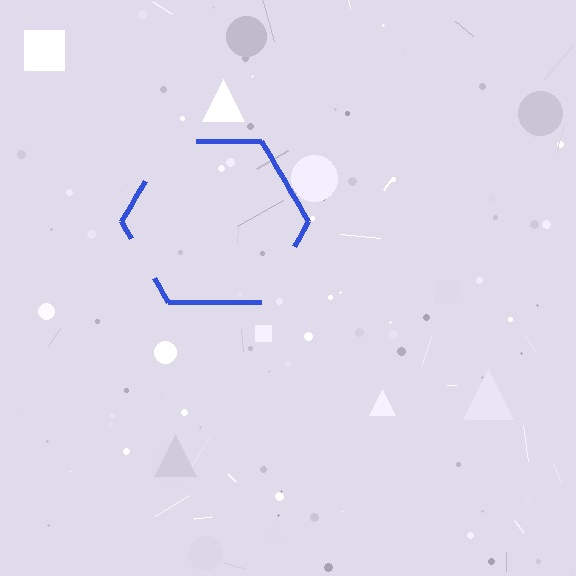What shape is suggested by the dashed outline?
The dashed outline suggests a hexagon.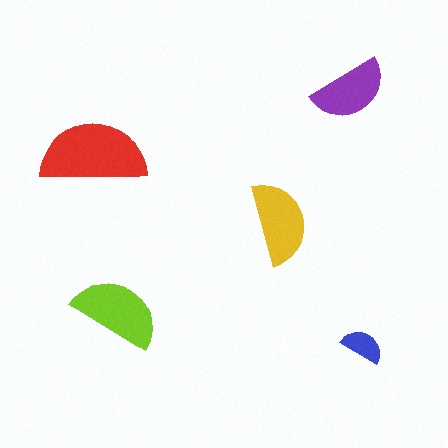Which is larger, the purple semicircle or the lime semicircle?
The lime one.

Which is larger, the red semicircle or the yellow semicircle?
The red one.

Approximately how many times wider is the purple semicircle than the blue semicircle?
About 2 times wider.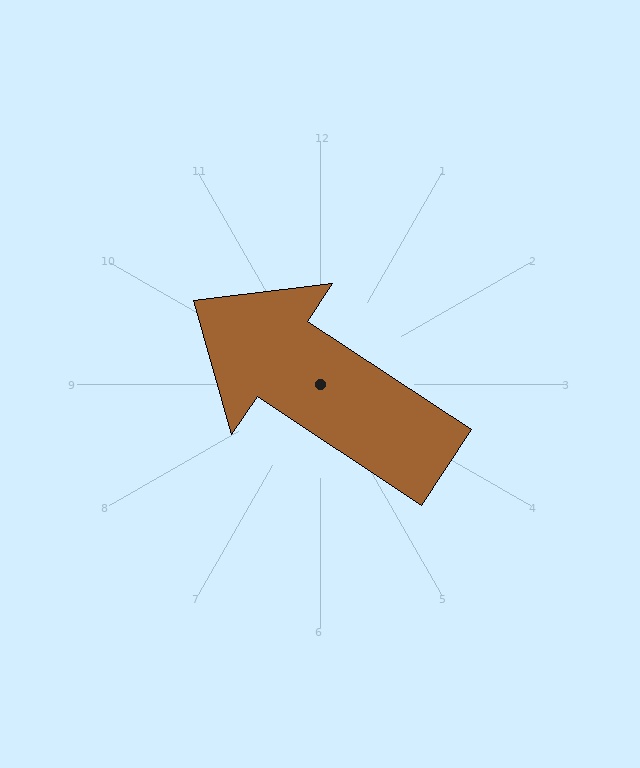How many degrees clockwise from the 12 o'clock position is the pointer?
Approximately 304 degrees.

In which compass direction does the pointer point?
Northwest.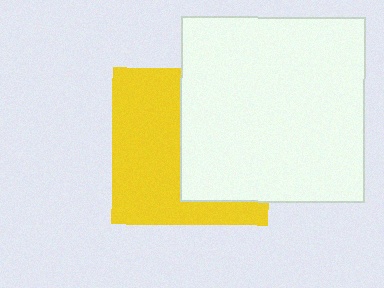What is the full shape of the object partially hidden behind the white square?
The partially hidden object is a yellow square.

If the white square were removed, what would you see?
You would see the complete yellow square.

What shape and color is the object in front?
The object in front is a white square.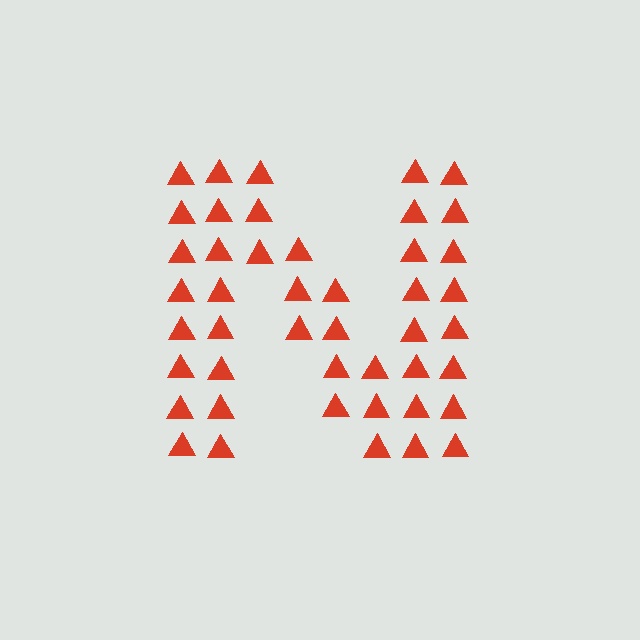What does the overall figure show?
The overall figure shows the letter N.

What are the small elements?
The small elements are triangles.